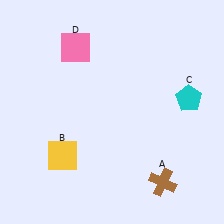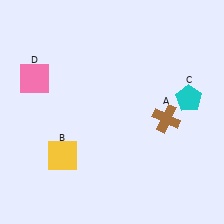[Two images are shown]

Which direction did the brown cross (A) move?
The brown cross (A) moved up.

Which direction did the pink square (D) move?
The pink square (D) moved left.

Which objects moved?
The objects that moved are: the brown cross (A), the pink square (D).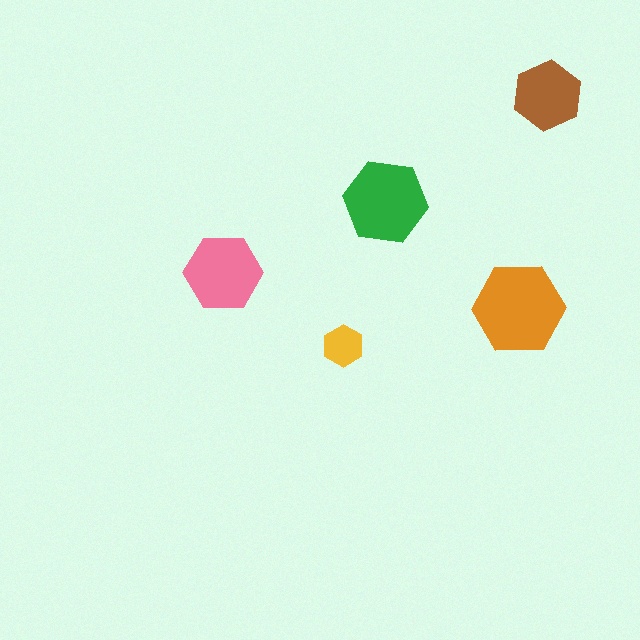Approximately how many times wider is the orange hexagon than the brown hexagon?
About 1.5 times wider.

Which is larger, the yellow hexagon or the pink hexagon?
The pink one.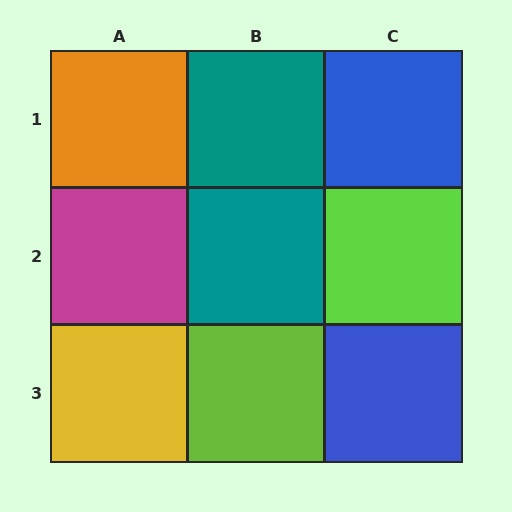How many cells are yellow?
1 cell is yellow.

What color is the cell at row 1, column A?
Orange.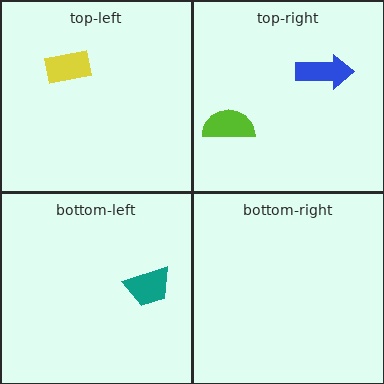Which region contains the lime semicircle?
The top-right region.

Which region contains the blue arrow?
The top-right region.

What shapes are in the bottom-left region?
The teal trapezoid.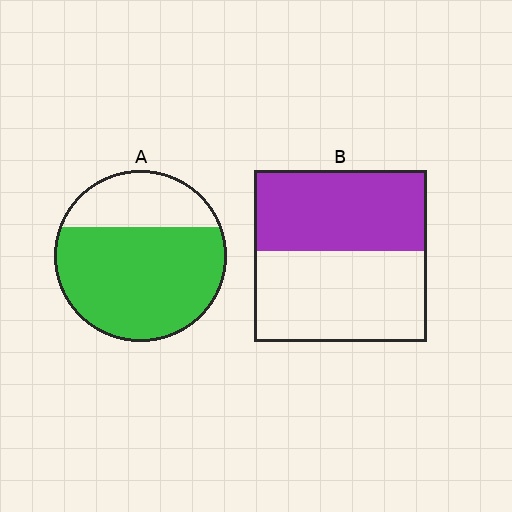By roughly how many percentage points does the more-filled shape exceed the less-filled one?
By roughly 25 percentage points (A over B).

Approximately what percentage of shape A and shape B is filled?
A is approximately 70% and B is approximately 45%.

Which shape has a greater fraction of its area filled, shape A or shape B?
Shape A.